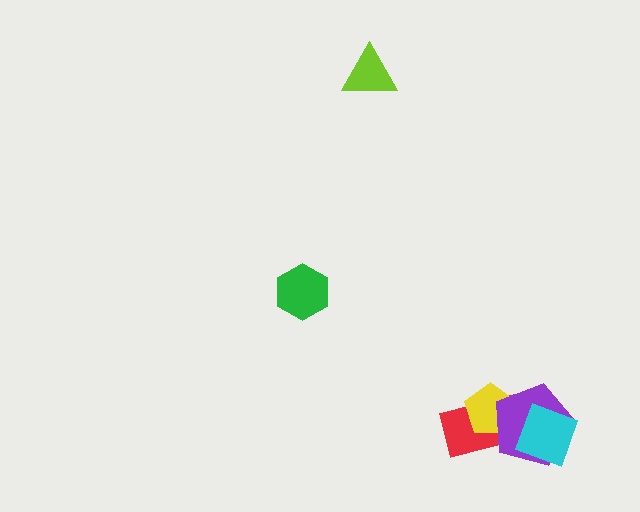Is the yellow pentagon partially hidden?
Yes, it is partially covered by another shape.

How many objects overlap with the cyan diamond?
2 objects overlap with the cyan diamond.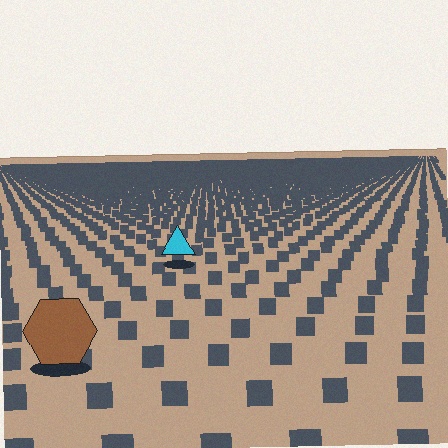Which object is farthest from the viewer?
The cyan triangle is farthest from the viewer. It appears smaller and the ground texture around it is denser.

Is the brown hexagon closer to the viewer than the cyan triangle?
Yes. The brown hexagon is closer — you can tell from the texture gradient: the ground texture is coarser near it.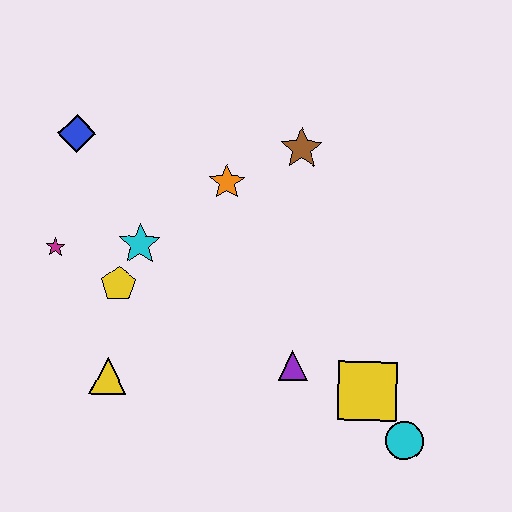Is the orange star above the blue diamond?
No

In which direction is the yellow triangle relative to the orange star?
The yellow triangle is below the orange star.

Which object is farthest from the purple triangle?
The blue diamond is farthest from the purple triangle.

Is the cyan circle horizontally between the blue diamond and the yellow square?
No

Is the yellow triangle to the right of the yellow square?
No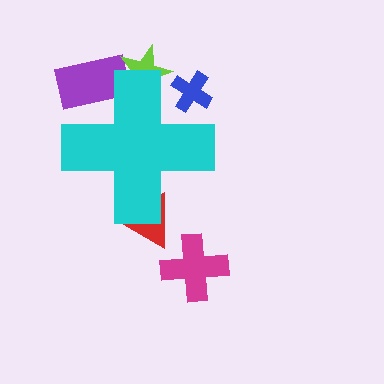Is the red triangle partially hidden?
Yes, the red triangle is partially hidden behind the cyan cross.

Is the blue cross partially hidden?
Yes, the blue cross is partially hidden behind the cyan cross.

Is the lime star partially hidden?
Yes, the lime star is partially hidden behind the cyan cross.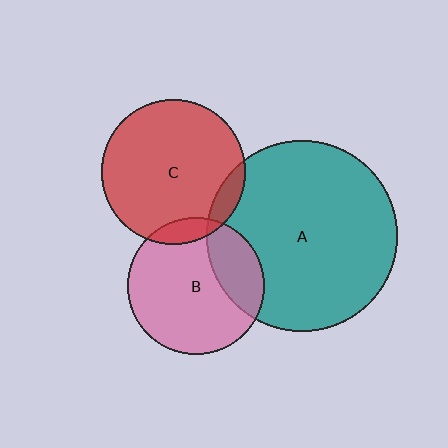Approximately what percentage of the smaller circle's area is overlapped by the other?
Approximately 10%.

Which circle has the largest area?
Circle A (teal).